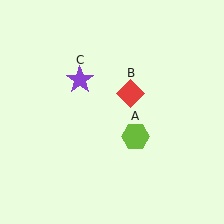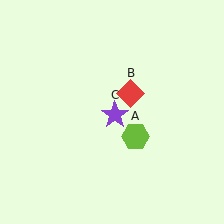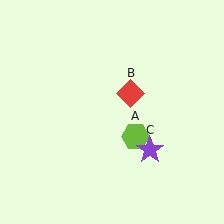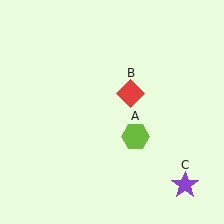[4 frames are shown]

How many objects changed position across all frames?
1 object changed position: purple star (object C).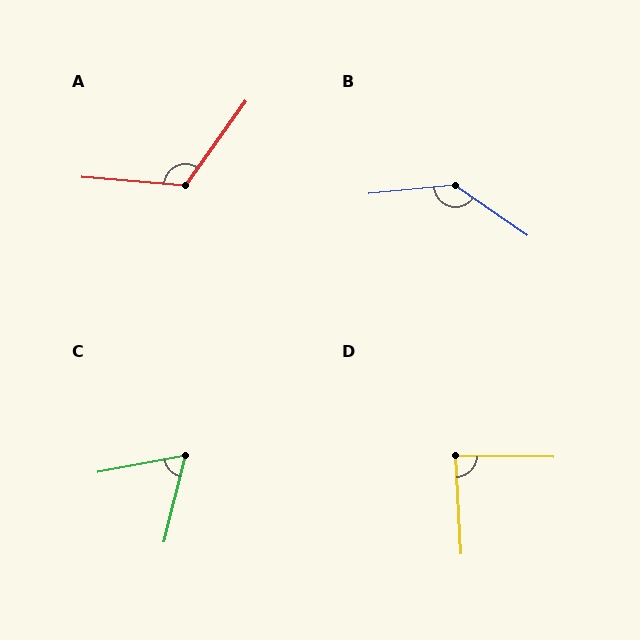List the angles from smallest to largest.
C (65°), D (86°), A (121°), B (140°).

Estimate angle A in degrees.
Approximately 121 degrees.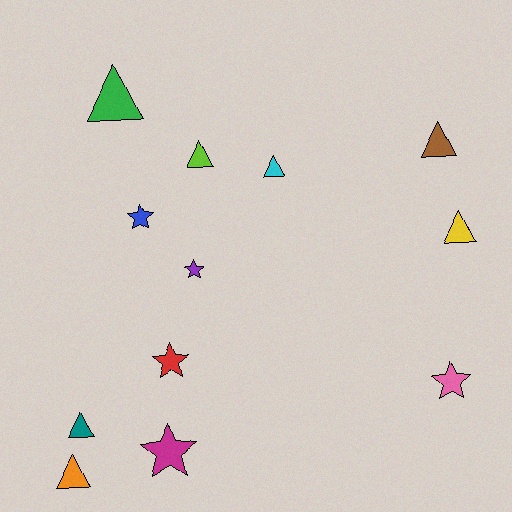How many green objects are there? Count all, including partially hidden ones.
There is 1 green object.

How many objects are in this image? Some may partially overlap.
There are 12 objects.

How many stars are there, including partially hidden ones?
There are 5 stars.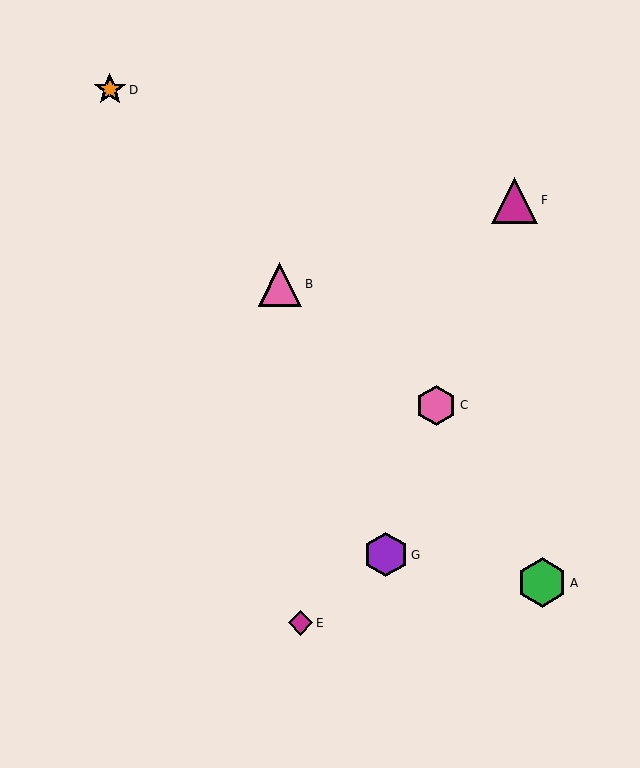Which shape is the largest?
The green hexagon (labeled A) is the largest.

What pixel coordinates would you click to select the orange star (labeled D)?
Click at (110, 90) to select the orange star D.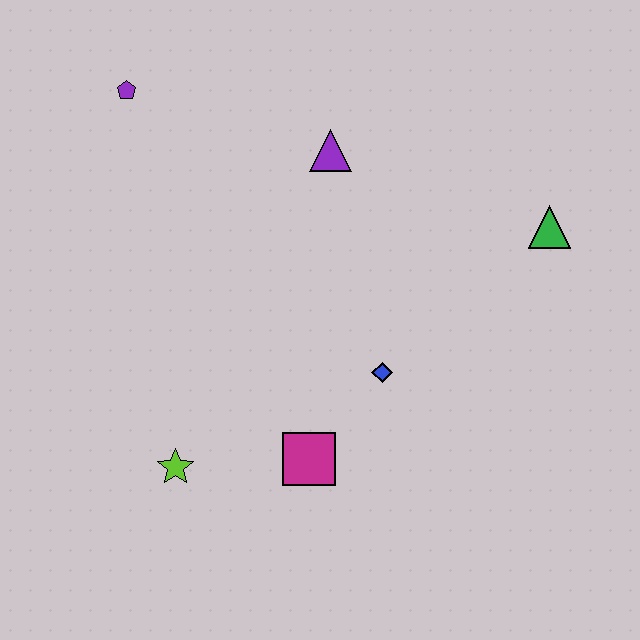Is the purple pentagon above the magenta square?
Yes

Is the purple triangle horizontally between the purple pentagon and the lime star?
No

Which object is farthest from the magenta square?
The purple pentagon is farthest from the magenta square.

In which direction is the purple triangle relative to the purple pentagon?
The purple triangle is to the right of the purple pentagon.